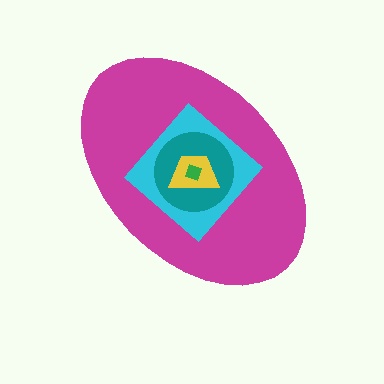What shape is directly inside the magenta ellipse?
The cyan diamond.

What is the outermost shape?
The magenta ellipse.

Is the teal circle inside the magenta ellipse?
Yes.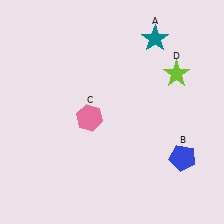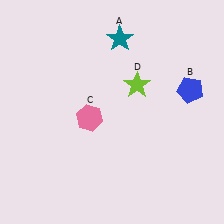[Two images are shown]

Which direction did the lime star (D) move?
The lime star (D) moved left.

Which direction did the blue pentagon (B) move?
The blue pentagon (B) moved up.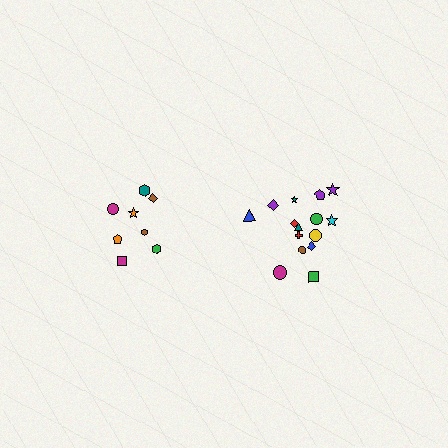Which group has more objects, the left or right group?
The right group.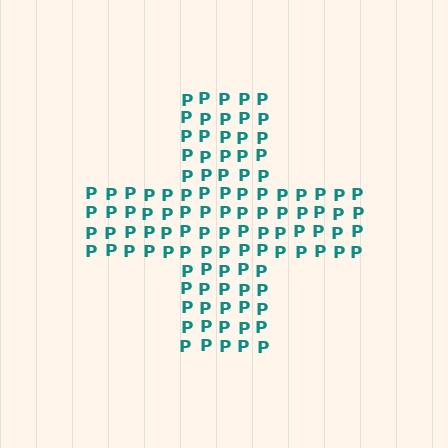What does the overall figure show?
The overall figure shows a cross.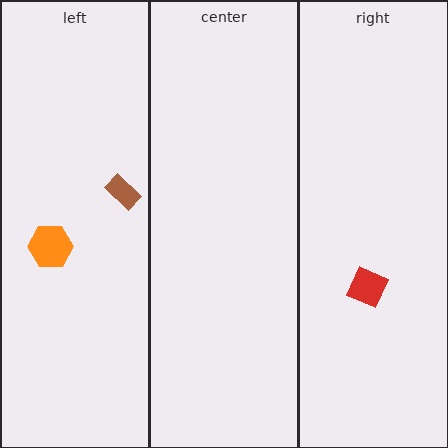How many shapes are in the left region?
2.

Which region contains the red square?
The right region.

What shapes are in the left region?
The brown rectangle, the orange hexagon.